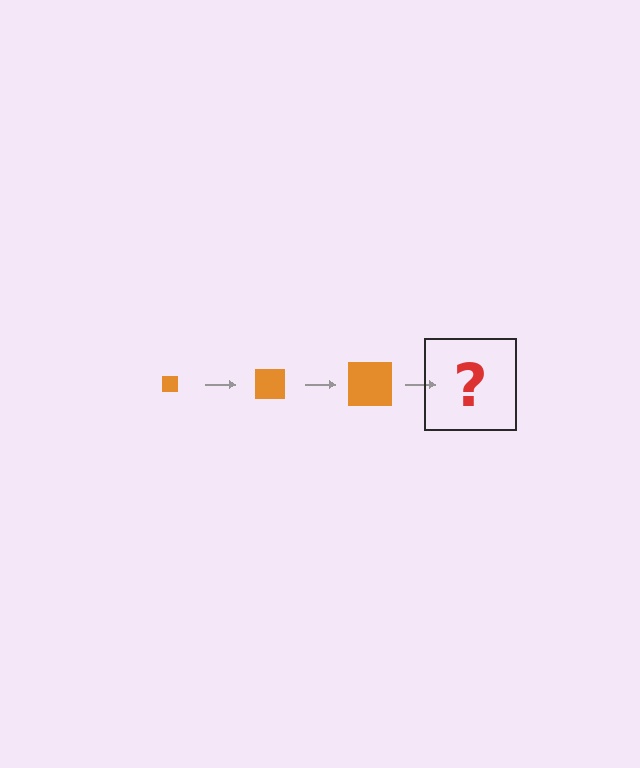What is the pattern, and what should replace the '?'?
The pattern is that the square gets progressively larger each step. The '?' should be an orange square, larger than the previous one.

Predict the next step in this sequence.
The next step is an orange square, larger than the previous one.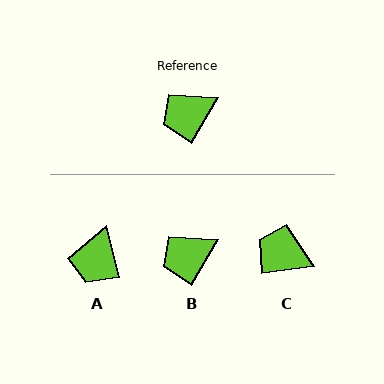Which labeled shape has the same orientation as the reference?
B.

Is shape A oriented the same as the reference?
No, it is off by about 44 degrees.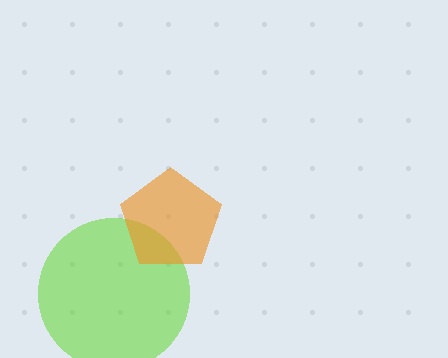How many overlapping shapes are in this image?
There are 2 overlapping shapes in the image.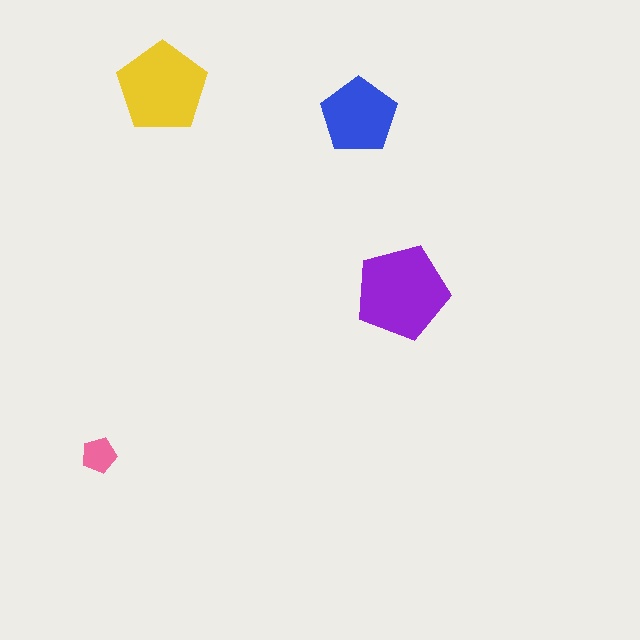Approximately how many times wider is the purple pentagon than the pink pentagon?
About 2.5 times wider.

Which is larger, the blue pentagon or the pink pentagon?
The blue one.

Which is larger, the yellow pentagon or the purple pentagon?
The purple one.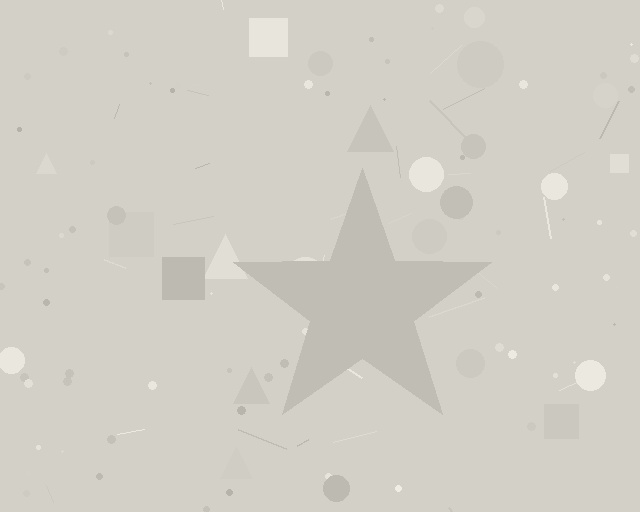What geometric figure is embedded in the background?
A star is embedded in the background.